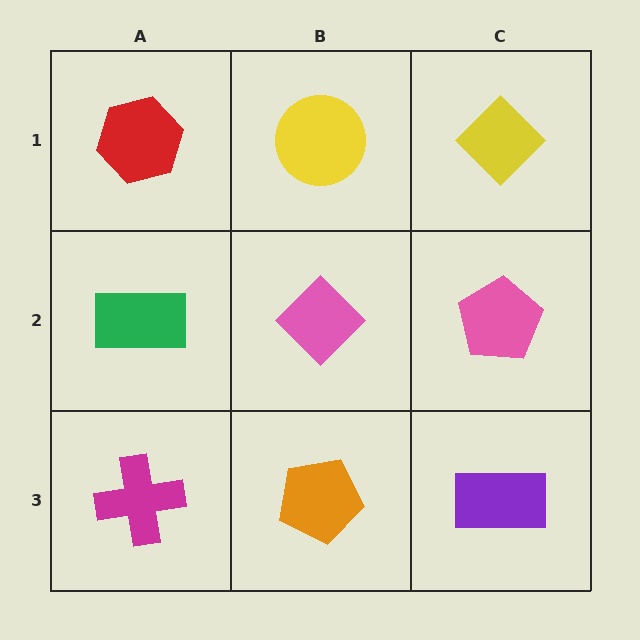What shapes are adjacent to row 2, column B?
A yellow circle (row 1, column B), an orange pentagon (row 3, column B), a green rectangle (row 2, column A), a pink pentagon (row 2, column C).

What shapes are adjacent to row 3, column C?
A pink pentagon (row 2, column C), an orange pentagon (row 3, column B).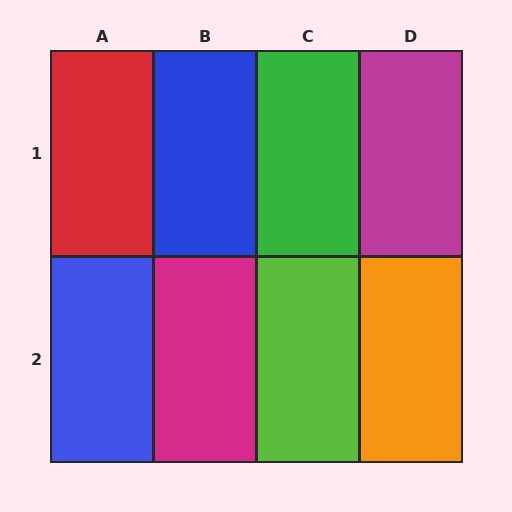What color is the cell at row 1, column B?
Blue.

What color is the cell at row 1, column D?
Magenta.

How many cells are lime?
1 cell is lime.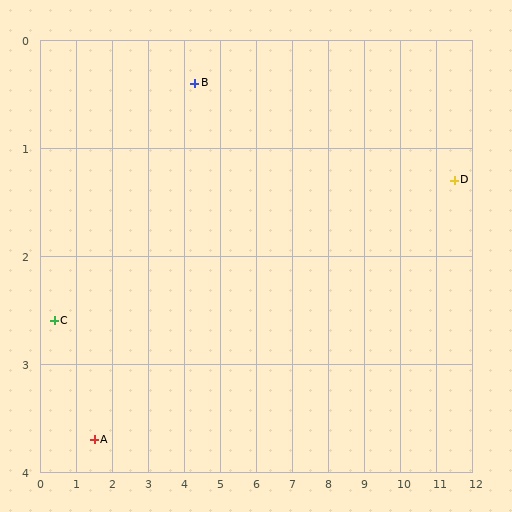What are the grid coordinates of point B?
Point B is at approximately (4.3, 0.4).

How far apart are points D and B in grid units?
Points D and B are about 7.3 grid units apart.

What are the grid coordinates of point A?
Point A is at approximately (1.5, 3.7).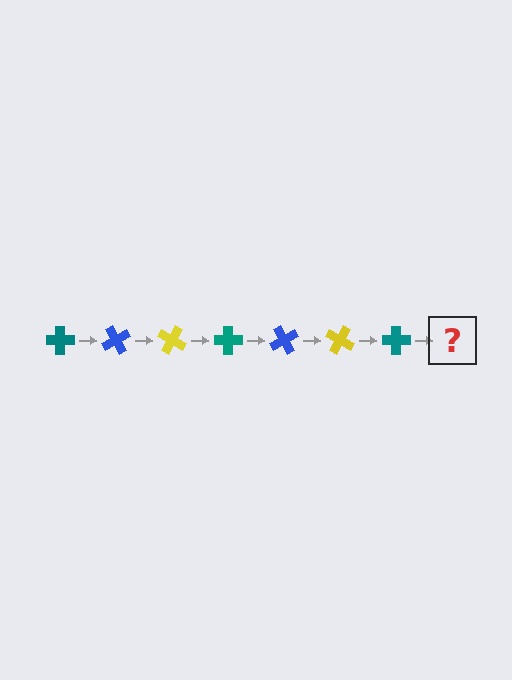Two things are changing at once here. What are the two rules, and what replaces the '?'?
The two rules are that it rotates 60 degrees each step and the color cycles through teal, blue, and yellow. The '?' should be a blue cross, rotated 420 degrees from the start.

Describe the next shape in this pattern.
It should be a blue cross, rotated 420 degrees from the start.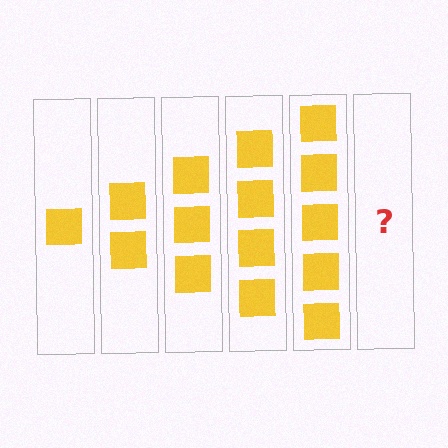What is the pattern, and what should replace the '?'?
The pattern is that each step adds one more square. The '?' should be 6 squares.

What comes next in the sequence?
The next element should be 6 squares.